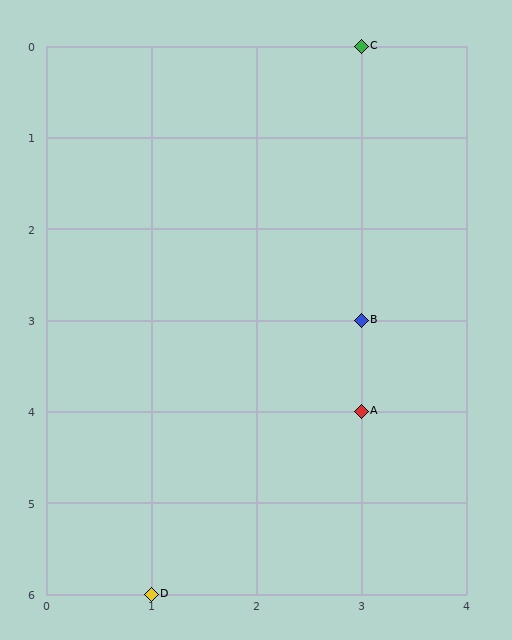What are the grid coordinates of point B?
Point B is at grid coordinates (3, 3).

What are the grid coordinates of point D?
Point D is at grid coordinates (1, 6).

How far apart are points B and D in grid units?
Points B and D are 2 columns and 3 rows apart (about 3.6 grid units diagonally).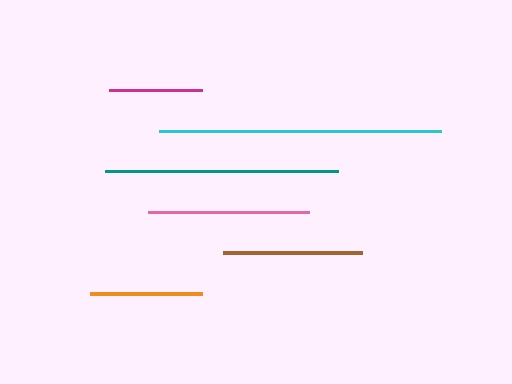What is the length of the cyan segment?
The cyan segment is approximately 282 pixels long.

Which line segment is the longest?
The cyan line is the longest at approximately 282 pixels.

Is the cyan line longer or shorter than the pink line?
The cyan line is longer than the pink line.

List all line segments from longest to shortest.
From longest to shortest: cyan, teal, pink, brown, orange, magenta.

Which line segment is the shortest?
The magenta line is the shortest at approximately 93 pixels.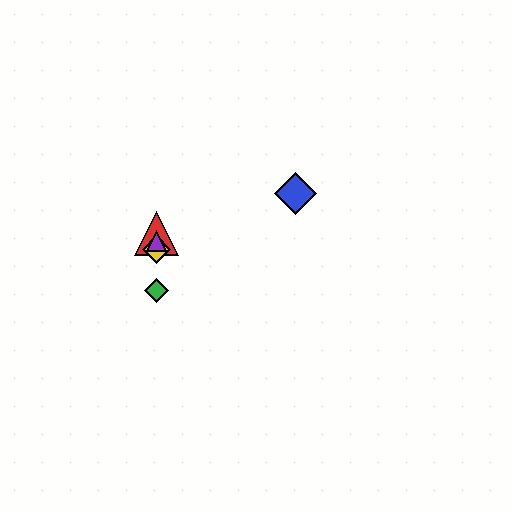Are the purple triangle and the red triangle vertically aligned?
Yes, both are at x≈156.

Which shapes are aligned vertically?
The red triangle, the green diamond, the yellow diamond, the purple triangle are aligned vertically.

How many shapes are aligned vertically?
4 shapes (the red triangle, the green diamond, the yellow diamond, the purple triangle) are aligned vertically.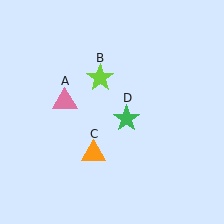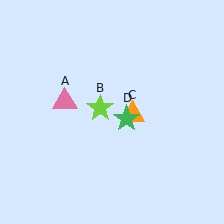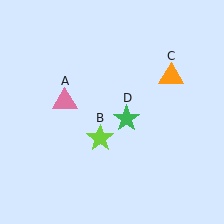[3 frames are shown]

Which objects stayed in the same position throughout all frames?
Pink triangle (object A) and green star (object D) remained stationary.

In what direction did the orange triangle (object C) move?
The orange triangle (object C) moved up and to the right.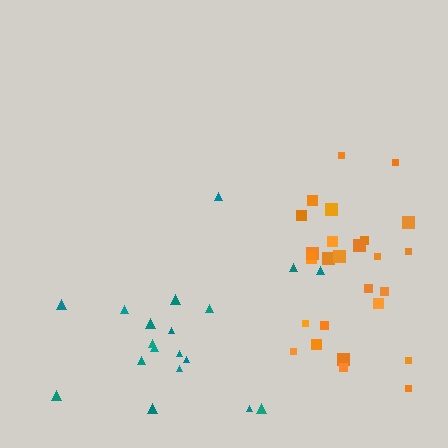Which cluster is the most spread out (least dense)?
Teal.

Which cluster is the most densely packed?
Orange.